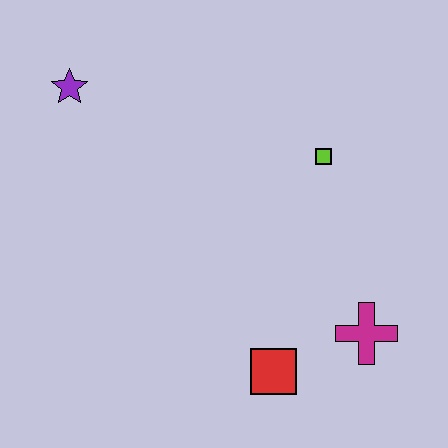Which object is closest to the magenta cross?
The red square is closest to the magenta cross.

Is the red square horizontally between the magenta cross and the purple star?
Yes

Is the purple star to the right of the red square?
No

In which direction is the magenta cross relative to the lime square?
The magenta cross is below the lime square.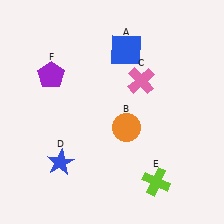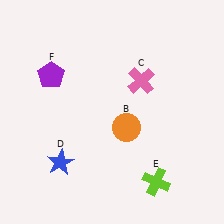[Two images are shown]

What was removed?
The blue square (A) was removed in Image 2.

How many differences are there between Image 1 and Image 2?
There is 1 difference between the two images.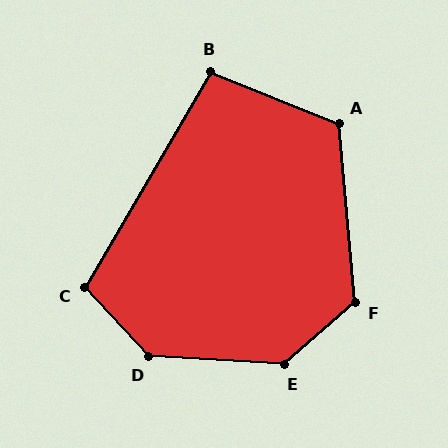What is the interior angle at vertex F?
Approximately 126 degrees (obtuse).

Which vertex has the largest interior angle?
E, at approximately 136 degrees.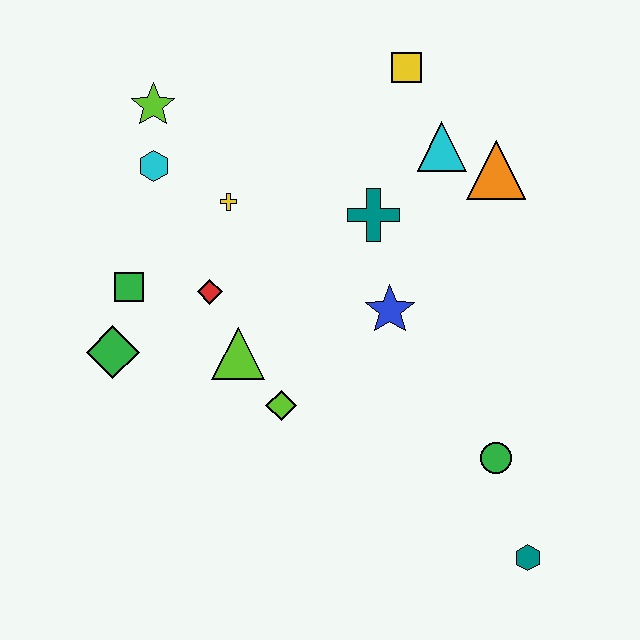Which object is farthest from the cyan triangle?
The teal hexagon is farthest from the cyan triangle.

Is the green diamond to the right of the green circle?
No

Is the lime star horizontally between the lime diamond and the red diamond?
No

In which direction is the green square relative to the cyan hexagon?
The green square is below the cyan hexagon.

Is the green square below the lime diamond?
No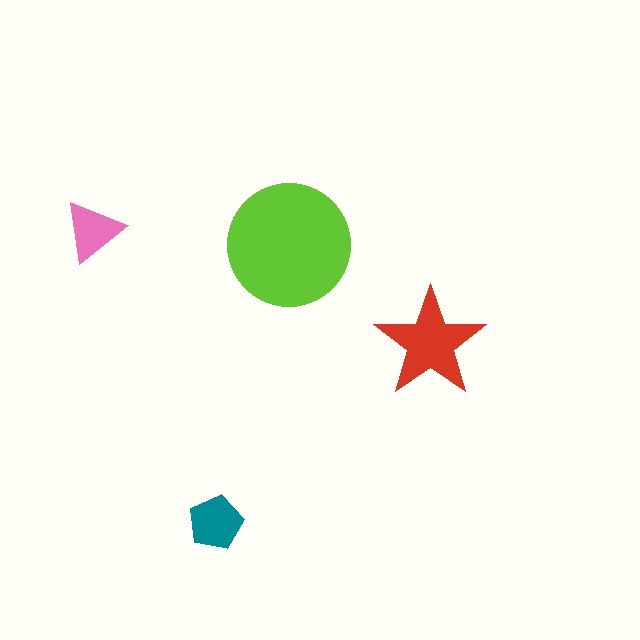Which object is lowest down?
The teal pentagon is bottommost.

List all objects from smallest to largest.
The pink triangle, the teal pentagon, the red star, the lime circle.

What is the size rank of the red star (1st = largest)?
2nd.